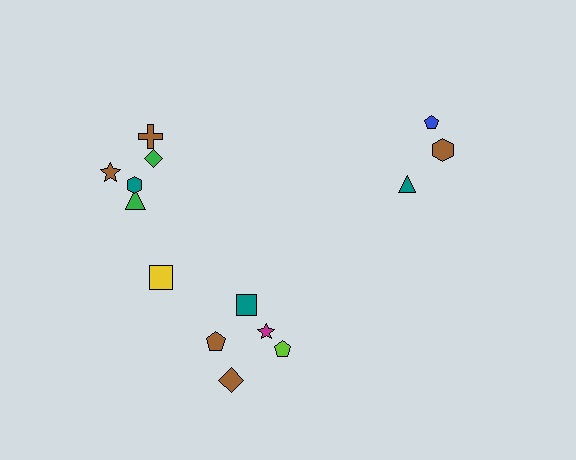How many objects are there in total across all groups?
There are 14 objects.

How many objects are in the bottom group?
There are 6 objects.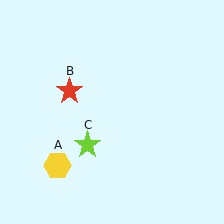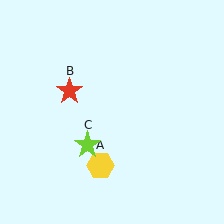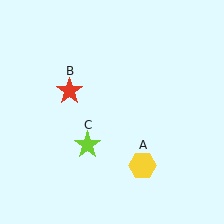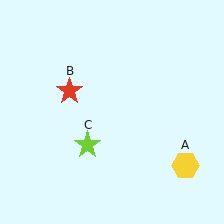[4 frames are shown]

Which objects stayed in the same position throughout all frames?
Red star (object B) and lime star (object C) remained stationary.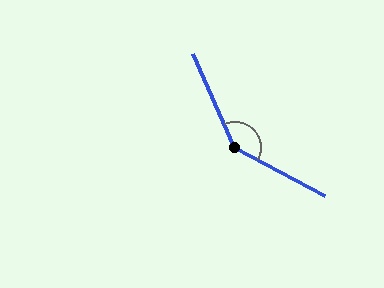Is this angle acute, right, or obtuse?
It is obtuse.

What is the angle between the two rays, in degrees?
Approximately 143 degrees.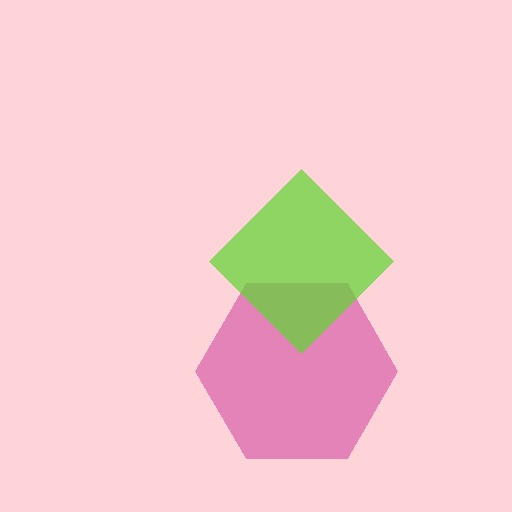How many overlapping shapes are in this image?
There are 2 overlapping shapes in the image.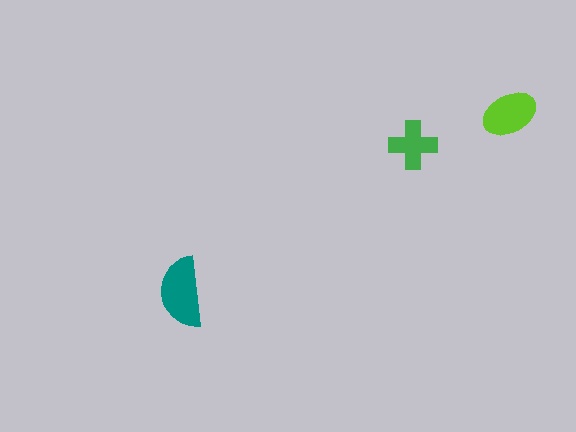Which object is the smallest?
The green cross.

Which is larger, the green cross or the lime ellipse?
The lime ellipse.